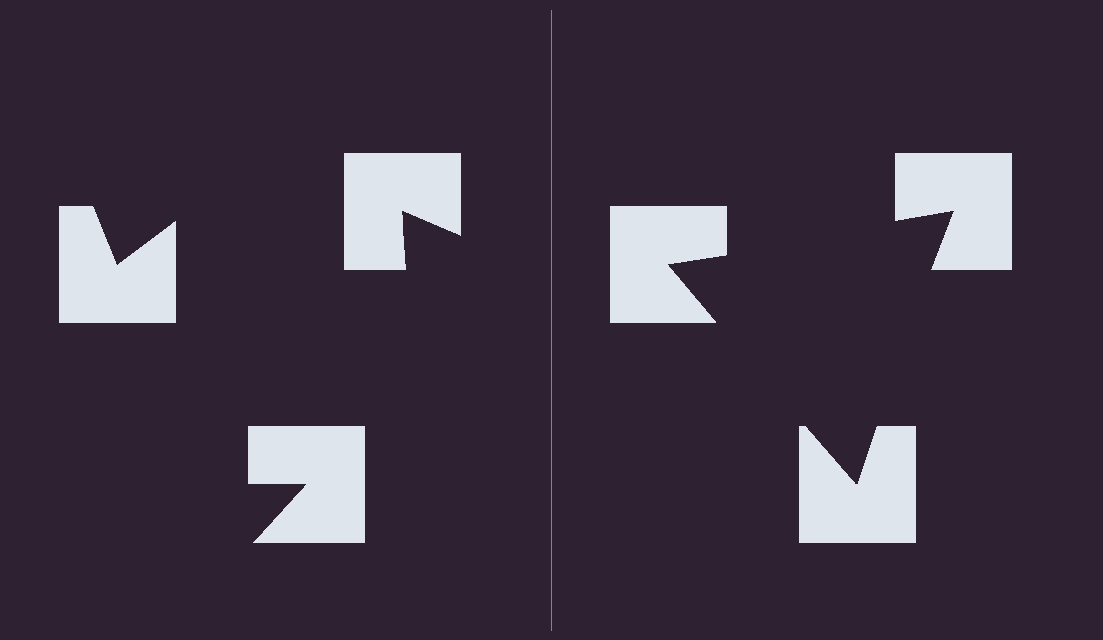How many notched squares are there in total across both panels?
6 — 3 on each side.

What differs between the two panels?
The notched squares are positioned identically on both sides; only the wedge orientations differ. On the right they align to a triangle; on the left they are misaligned.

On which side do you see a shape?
An illusory triangle appears on the right side. On the left side the wedge cuts are rotated, so no coherent shape forms.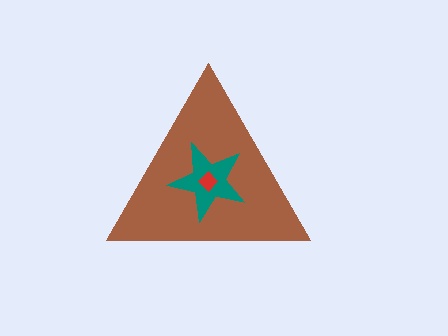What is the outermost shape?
The brown triangle.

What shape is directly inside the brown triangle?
The teal star.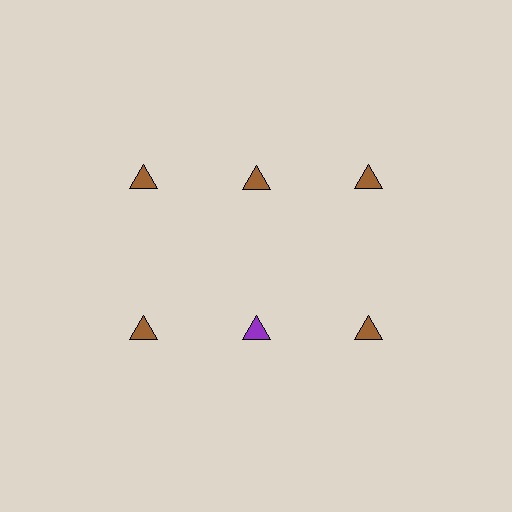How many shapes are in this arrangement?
There are 6 shapes arranged in a grid pattern.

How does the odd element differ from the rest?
It has a different color: purple instead of brown.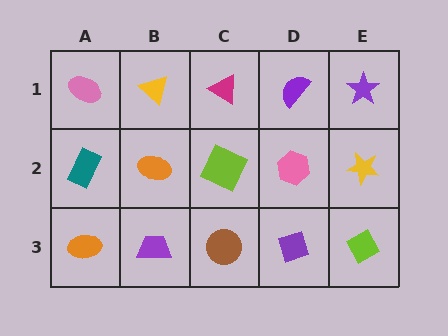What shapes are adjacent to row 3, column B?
An orange ellipse (row 2, column B), an orange ellipse (row 3, column A), a brown circle (row 3, column C).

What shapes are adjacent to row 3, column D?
A pink hexagon (row 2, column D), a brown circle (row 3, column C), a lime diamond (row 3, column E).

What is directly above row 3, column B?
An orange ellipse.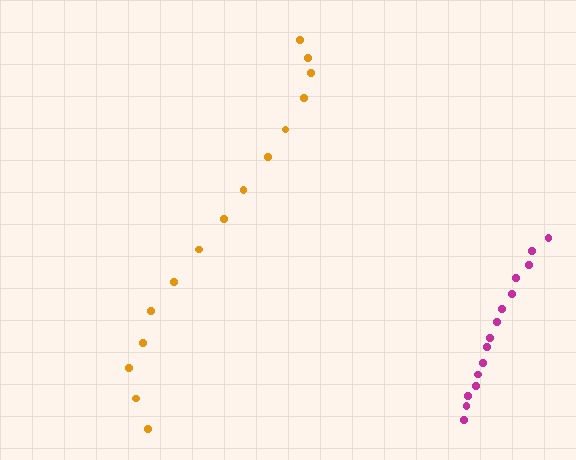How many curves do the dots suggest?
There are 2 distinct paths.